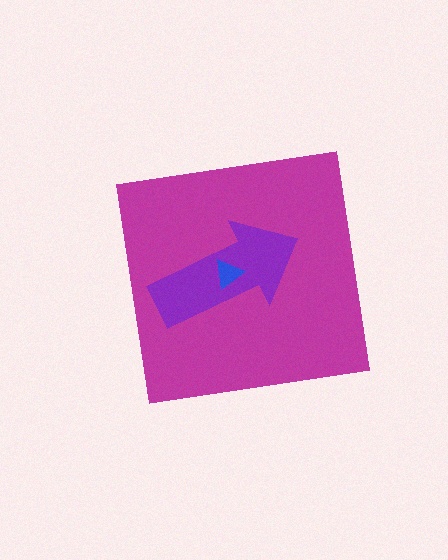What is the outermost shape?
The magenta square.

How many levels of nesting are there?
3.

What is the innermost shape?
The blue triangle.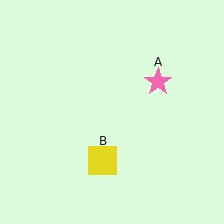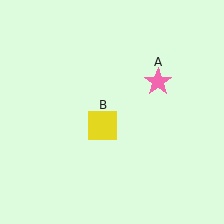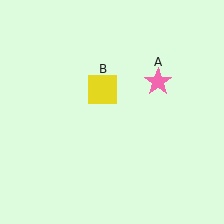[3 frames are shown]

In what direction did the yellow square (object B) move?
The yellow square (object B) moved up.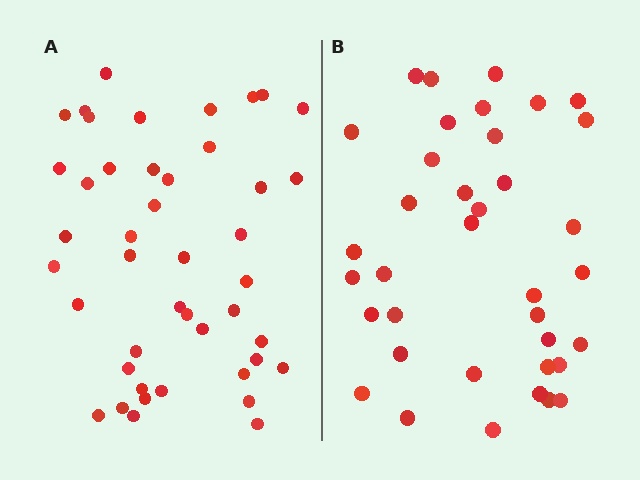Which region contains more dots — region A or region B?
Region A (the left region) has more dots.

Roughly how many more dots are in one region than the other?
Region A has roughly 8 or so more dots than region B.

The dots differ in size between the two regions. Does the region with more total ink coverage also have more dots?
No. Region B has more total ink coverage because its dots are larger, but region A actually contains more individual dots. Total area can be misleading — the number of items is what matters here.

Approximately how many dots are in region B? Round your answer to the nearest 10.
About 40 dots. (The exact count is 37, which rounds to 40.)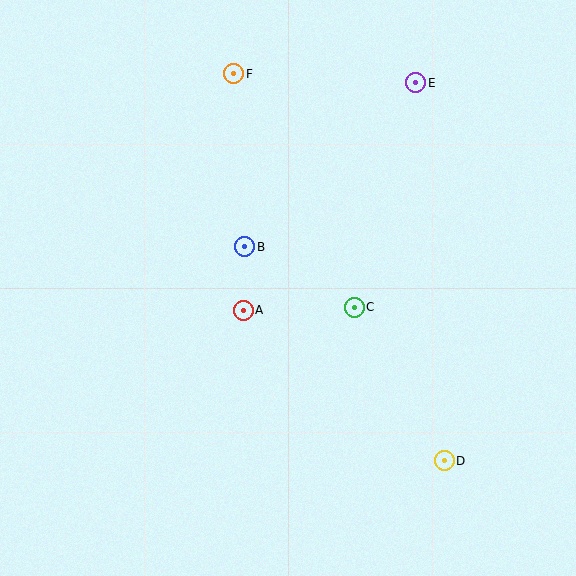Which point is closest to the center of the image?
Point A at (243, 310) is closest to the center.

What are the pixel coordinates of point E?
Point E is at (416, 83).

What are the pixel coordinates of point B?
Point B is at (245, 247).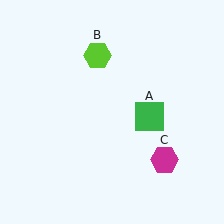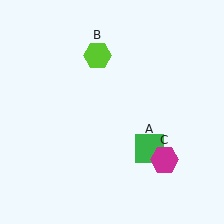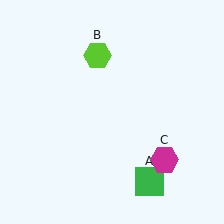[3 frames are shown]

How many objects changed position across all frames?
1 object changed position: green square (object A).